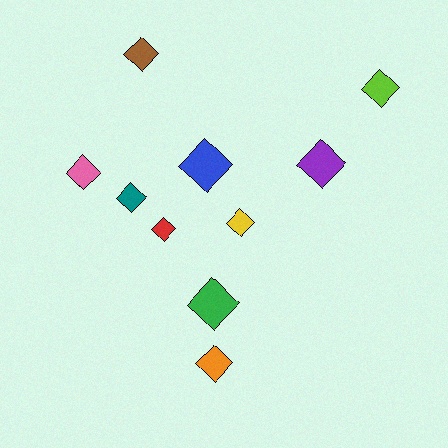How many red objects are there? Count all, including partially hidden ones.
There is 1 red object.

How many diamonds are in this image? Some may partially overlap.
There are 10 diamonds.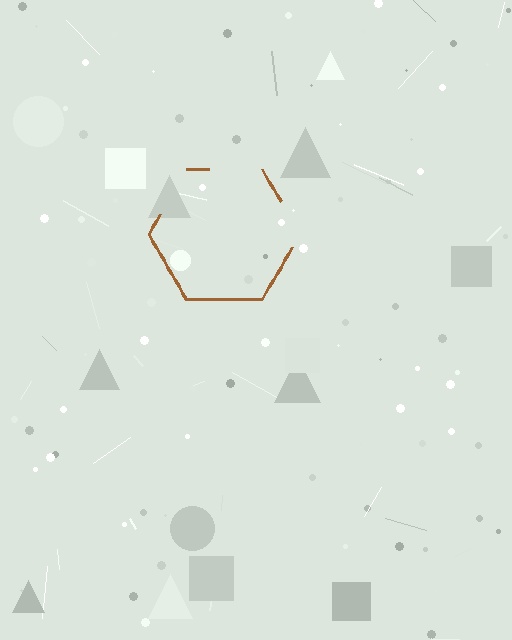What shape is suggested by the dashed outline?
The dashed outline suggests a hexagon.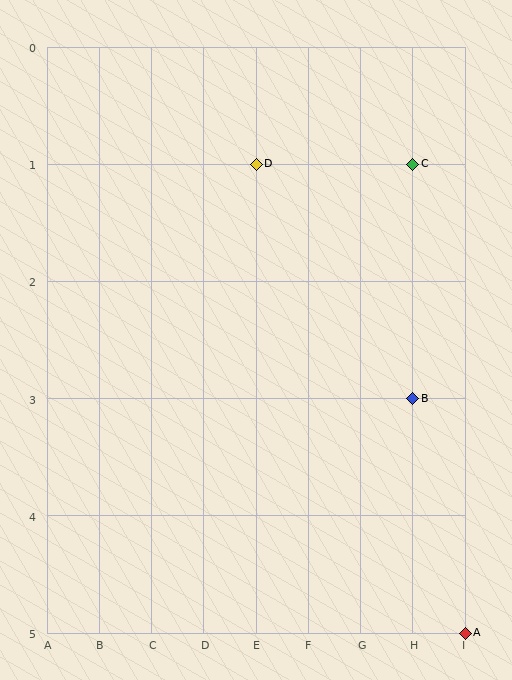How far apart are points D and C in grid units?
Points D and C are 3 columns apart.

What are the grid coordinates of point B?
Point B is at grid coordinates (H, 3).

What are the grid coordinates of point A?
Point A is at grid coordinates (I, 5).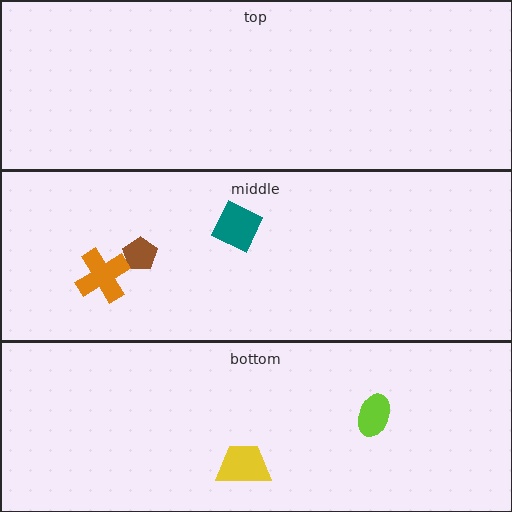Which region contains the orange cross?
The middle region.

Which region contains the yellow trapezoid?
The bottom region.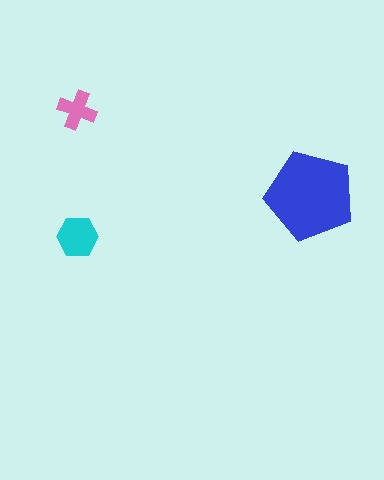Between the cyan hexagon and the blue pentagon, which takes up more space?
The blue pentagon.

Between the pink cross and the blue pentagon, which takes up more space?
The blue pentagon.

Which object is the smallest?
The pink cross.